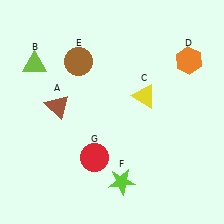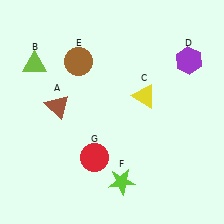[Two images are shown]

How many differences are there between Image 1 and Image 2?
There is 1 difference between the two images.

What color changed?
The hexagon (D) changed from orange in Image 1 to purple in Image 2.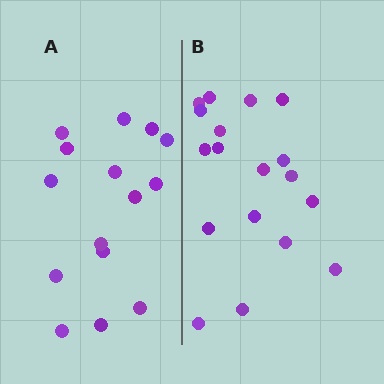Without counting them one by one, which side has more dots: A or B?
Region B (the right region) has more dots.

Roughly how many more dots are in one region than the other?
Region B has just a few more — roughly 2 or 3 more dots than region A.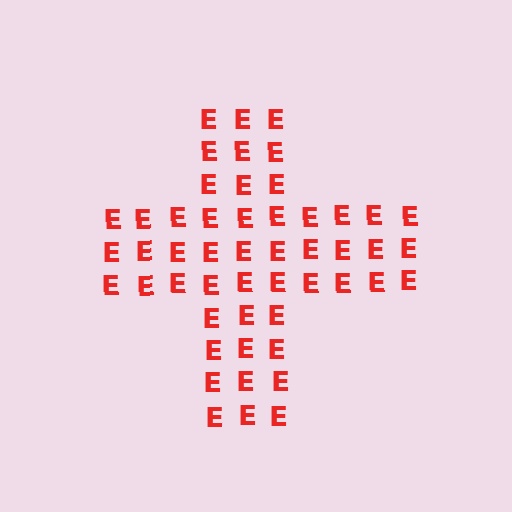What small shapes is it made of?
It is made of small letter E's.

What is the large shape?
The large shape is a cross.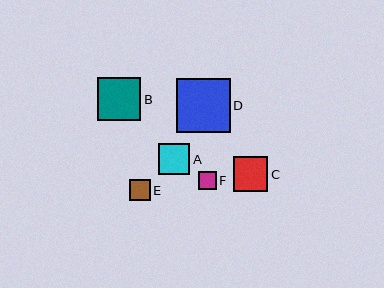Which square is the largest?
Square D is the largest with a size of approximately 54 pixels.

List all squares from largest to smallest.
From largest to smallest: D, B, C, A, E, F.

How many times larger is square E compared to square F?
Square E is approximately 1.2 times the size of square F.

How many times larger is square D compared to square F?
Square D is approximately 3.1 times the size of square F.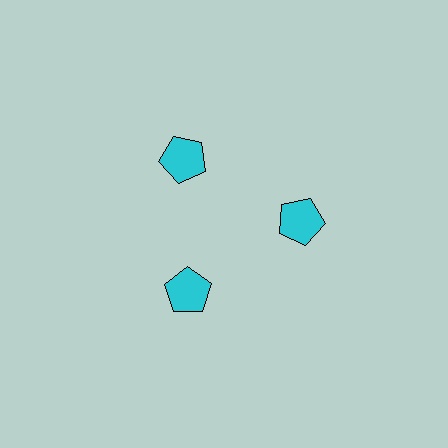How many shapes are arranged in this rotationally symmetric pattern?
There are 3 shapes, arranged in 3 groups of 1.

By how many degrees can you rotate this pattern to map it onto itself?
The pattern maps onto itself every 120 degrees of rotation.